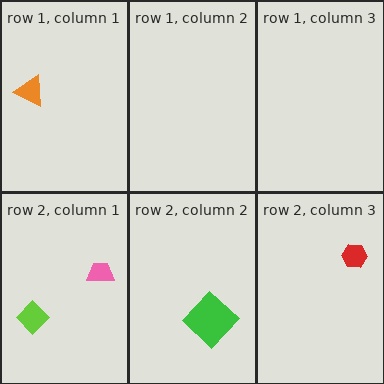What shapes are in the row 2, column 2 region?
The green diamond.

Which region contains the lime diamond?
The row 2, column 1 region.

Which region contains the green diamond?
The row 2, column 2 region.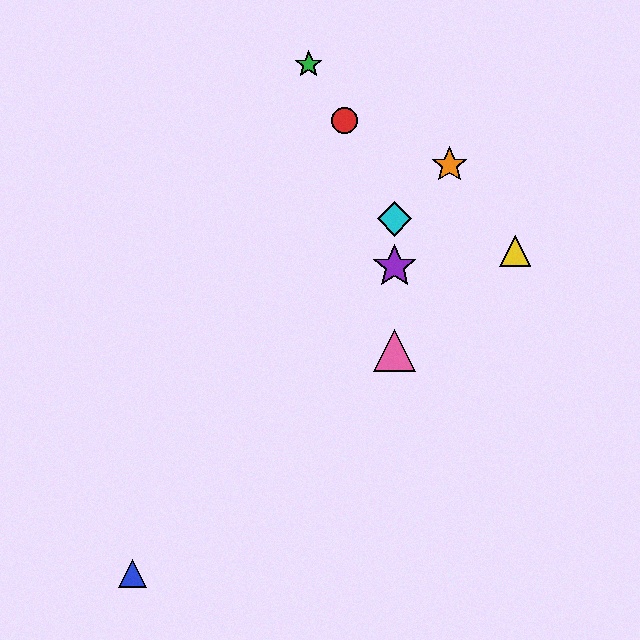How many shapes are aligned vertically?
3 shapes (the purple star, the cyan diamond, the pink triangle) are aligned vertically.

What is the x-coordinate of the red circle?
The red circle is at x≈344.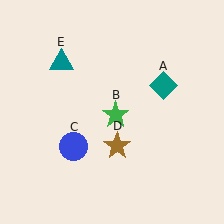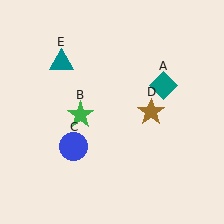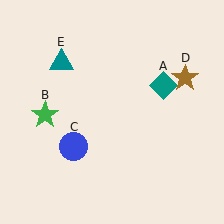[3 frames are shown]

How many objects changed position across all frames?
2 objects changed position: green star (object B), brown star (object D).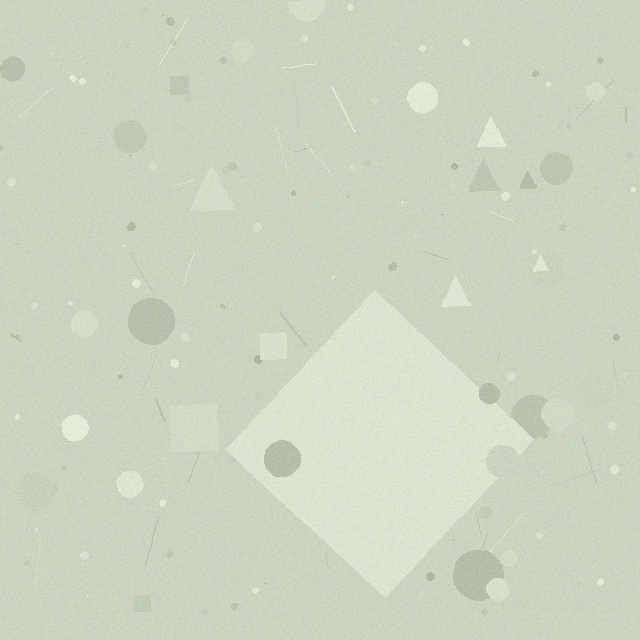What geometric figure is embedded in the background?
A diamond is embedded in the background.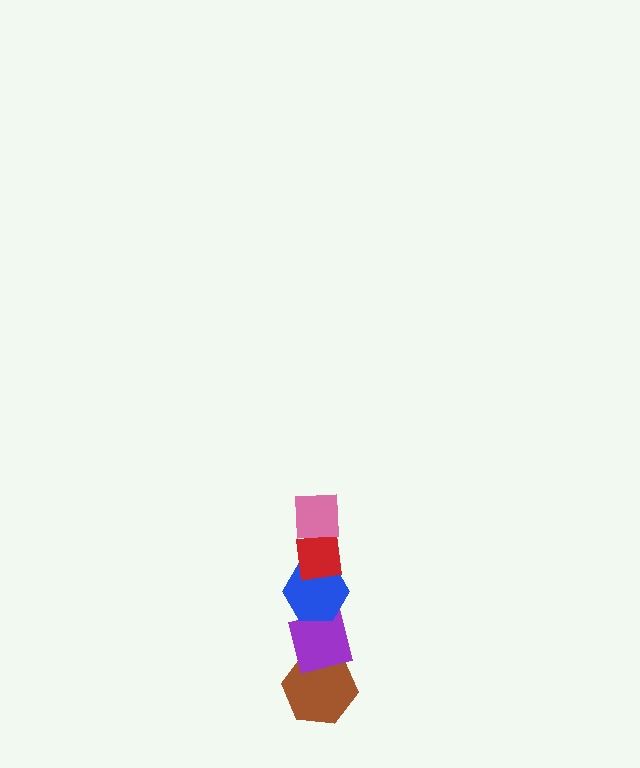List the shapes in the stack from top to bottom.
From top to bottom: the pink square, the red square, the blue hexagon, the purple square, the brown hexagon.